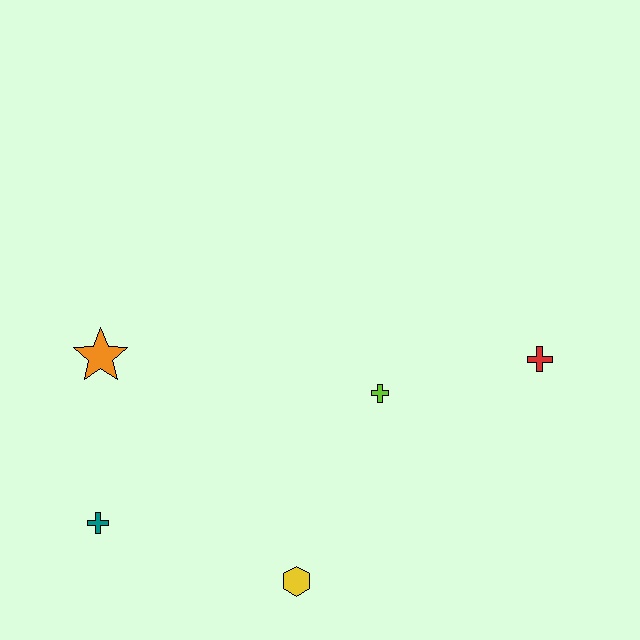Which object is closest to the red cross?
The lime cross is closest to the red cross.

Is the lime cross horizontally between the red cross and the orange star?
Yes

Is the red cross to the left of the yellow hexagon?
No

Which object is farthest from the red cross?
The teal cross is farthest from the red cross.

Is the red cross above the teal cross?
Yes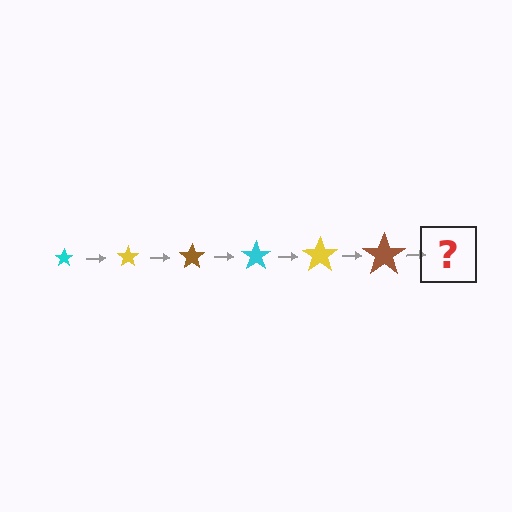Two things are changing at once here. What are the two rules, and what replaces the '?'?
The two rules are that the star grows larger each step and the color cycles through cyan, yellow, and brown. The '?' should be a cyan star, larger than the previous one.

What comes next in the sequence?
The next element should be a cyan star, larger than the previous one.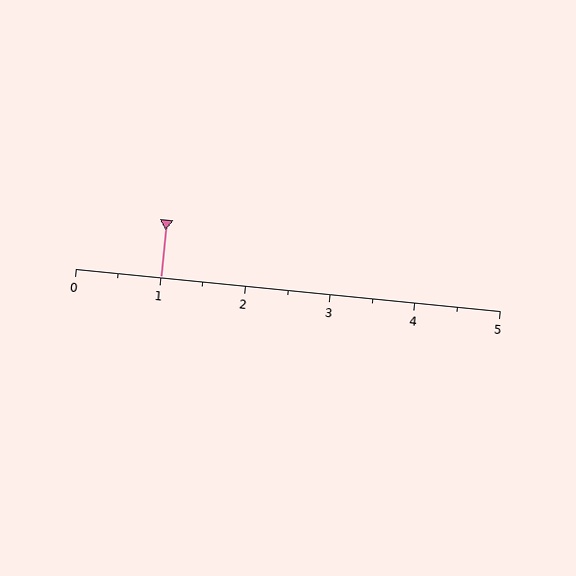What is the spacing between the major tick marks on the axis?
The major ticks are spaced 1 apart.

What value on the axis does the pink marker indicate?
The marker indicates approximately 1.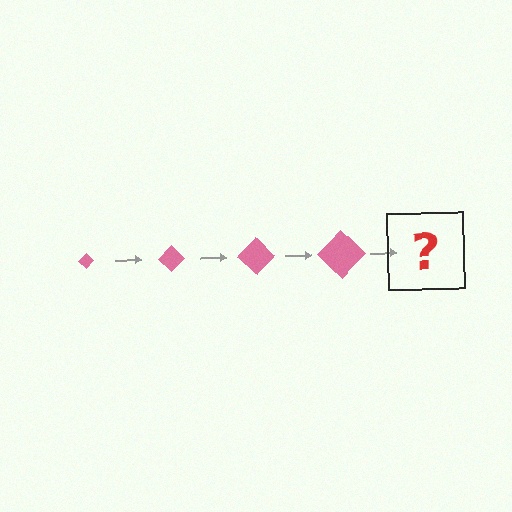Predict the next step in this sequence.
The next step is a pink diamond, larger than the previous one.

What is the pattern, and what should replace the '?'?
The pattern is that the diamond gets progressively larger each step. The '?' should be a pink diamond, larger than the previous one.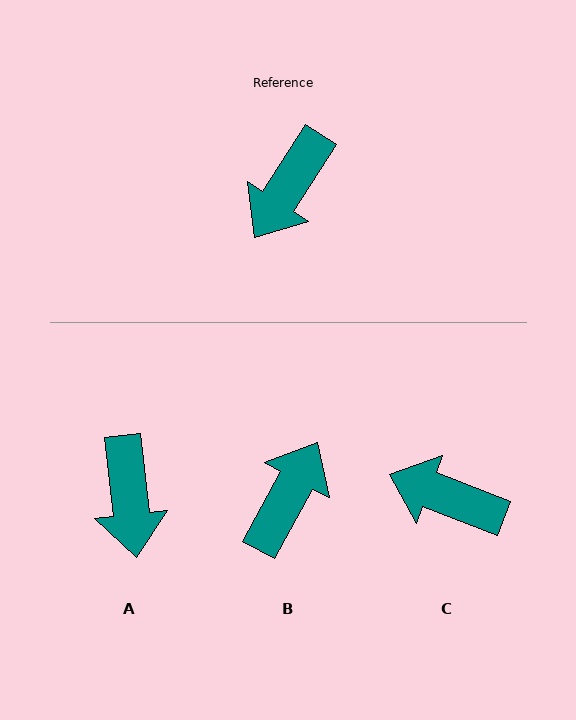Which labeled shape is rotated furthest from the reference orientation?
B, about 176 degrees away.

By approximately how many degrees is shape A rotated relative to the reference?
Approximately 39 degrees counter-clockwise.